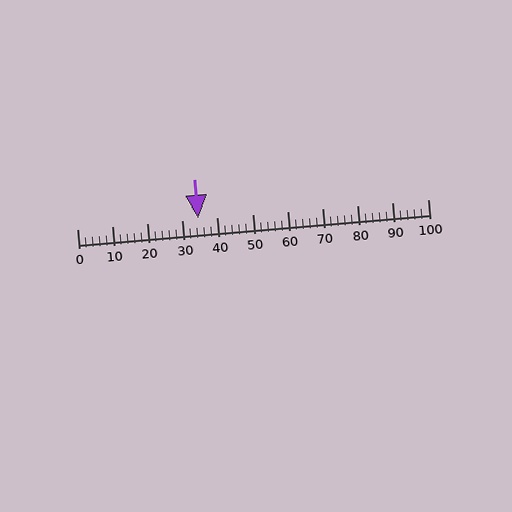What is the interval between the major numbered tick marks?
The major tick marks are spaced 10 units apart.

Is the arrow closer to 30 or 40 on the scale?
The arrow is closer to 30.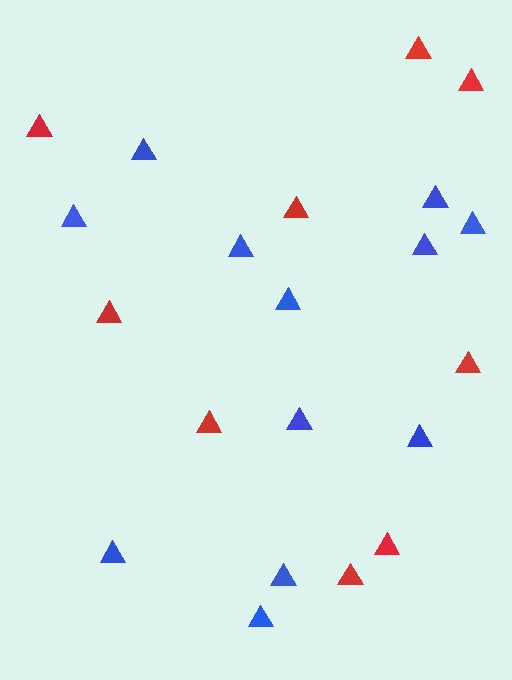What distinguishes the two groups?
There are 2 groups: one group of red triangles (9) and one group of blue triangles (12).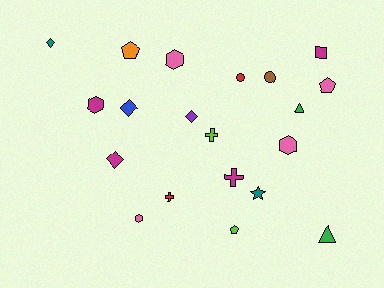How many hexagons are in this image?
There are 4 hexagons.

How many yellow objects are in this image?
There are no yellow objects.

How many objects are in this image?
There are 20 objects.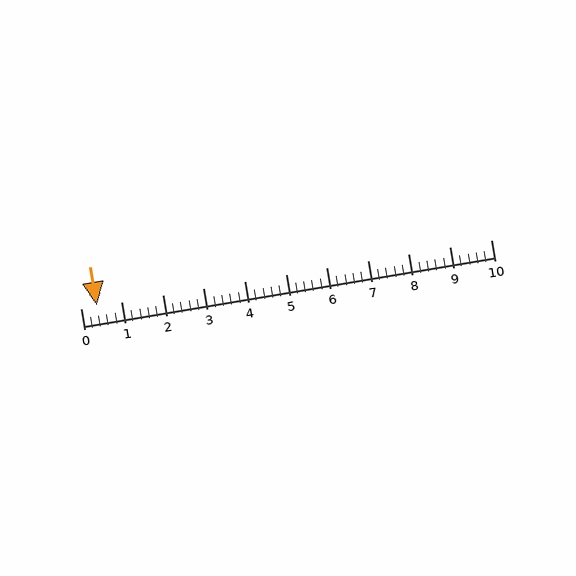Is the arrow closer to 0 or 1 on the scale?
The arrow is closer to 0.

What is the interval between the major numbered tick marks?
The major tick marks are spaced 1 units apart.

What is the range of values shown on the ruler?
The ruler shows values from 0 to 10.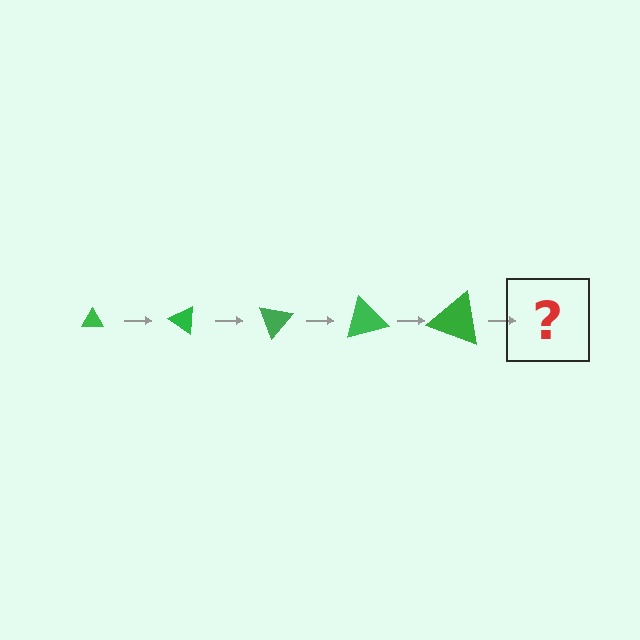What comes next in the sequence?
The next element should be a triangle, larger than the previous one and rotated 175 degrees from the start.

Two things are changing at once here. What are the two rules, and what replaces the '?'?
The two rules are that the triangle grows larger each step and it rotates 35 degrees each step. The '?' should be a triangle, larger than the previous one and rotated 175 degrees from the start.